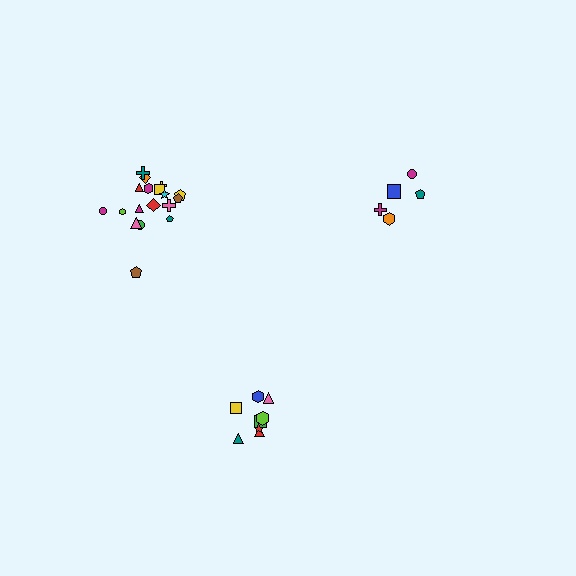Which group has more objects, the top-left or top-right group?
The top-left group.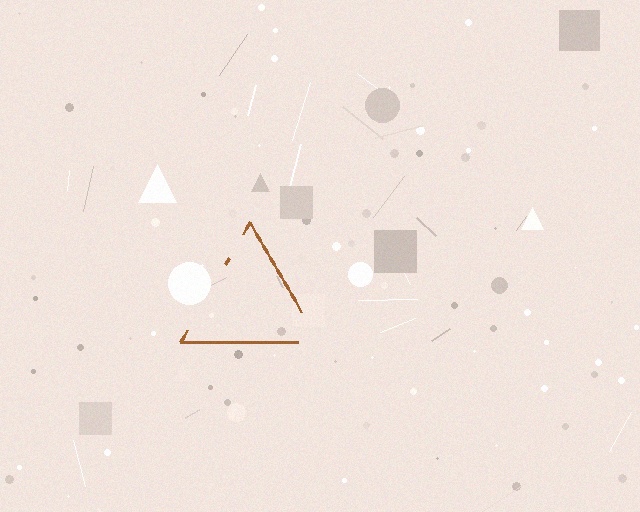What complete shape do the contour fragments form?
The contour fragments form a triangle.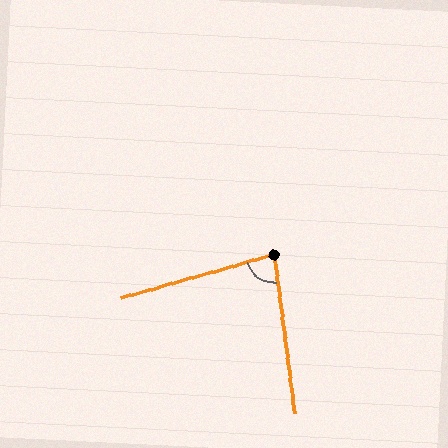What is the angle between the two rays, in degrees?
Approximately 82 degrees.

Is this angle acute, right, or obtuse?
It is acute.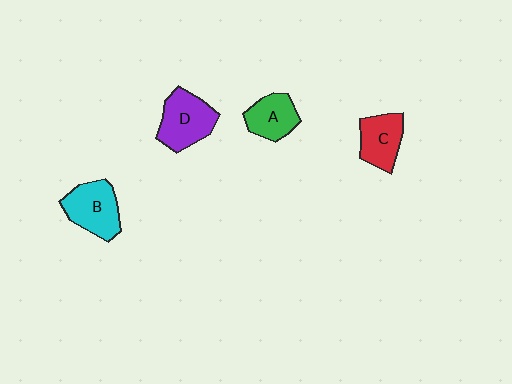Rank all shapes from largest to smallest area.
From largest to smallest: D (purple), B (cyan), C (red), A (green).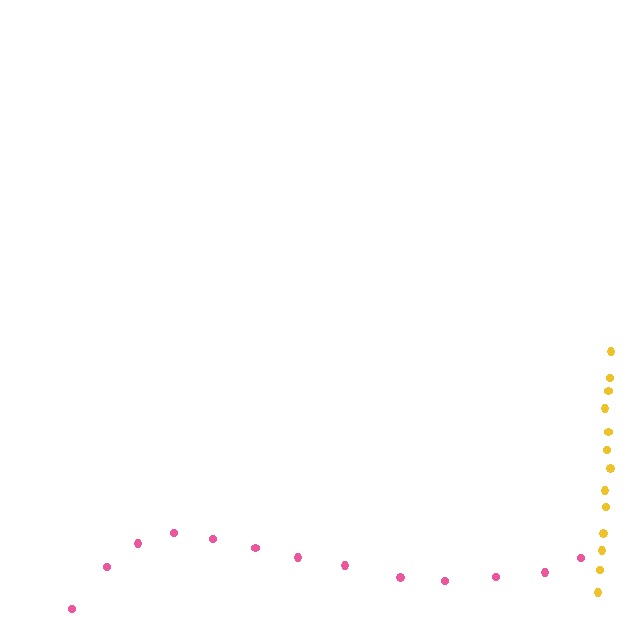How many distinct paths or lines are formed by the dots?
There are 2 distinct paths.